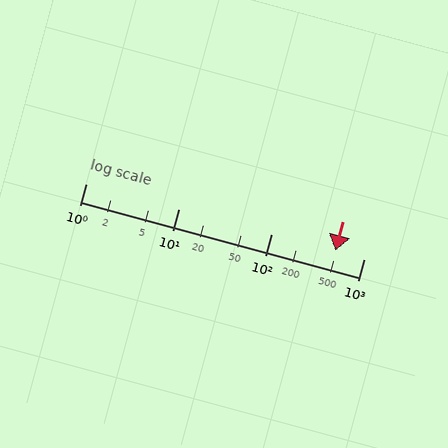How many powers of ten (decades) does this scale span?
The scale spans 3 decades, from 1 to 1000.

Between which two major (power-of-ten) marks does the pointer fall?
The pointer is between 100 and 1000.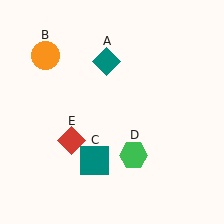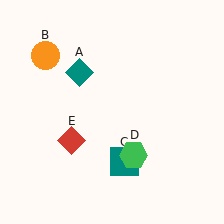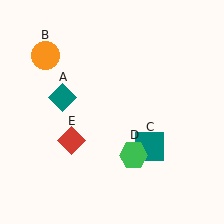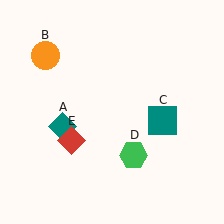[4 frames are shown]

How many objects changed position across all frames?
2 objects changed position: teal diamond (object A), teal square (object C).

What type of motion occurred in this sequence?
The teal diamond (object A), teal square (object C) rotated counterclockwise around the center of the scene.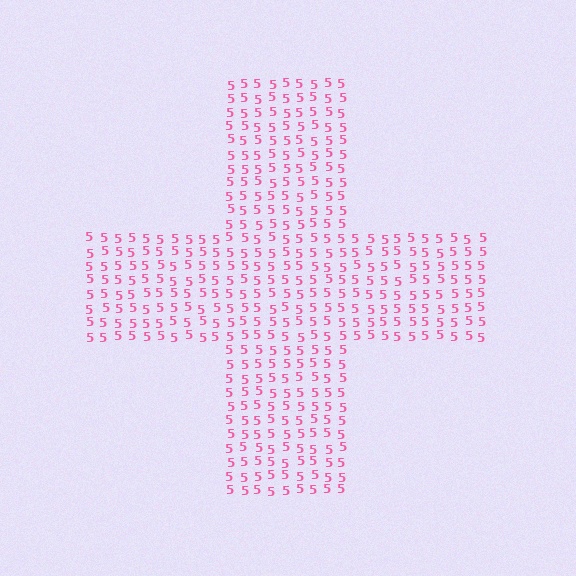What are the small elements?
The small elements are digit 5's.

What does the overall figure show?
The overall figure shows a cross.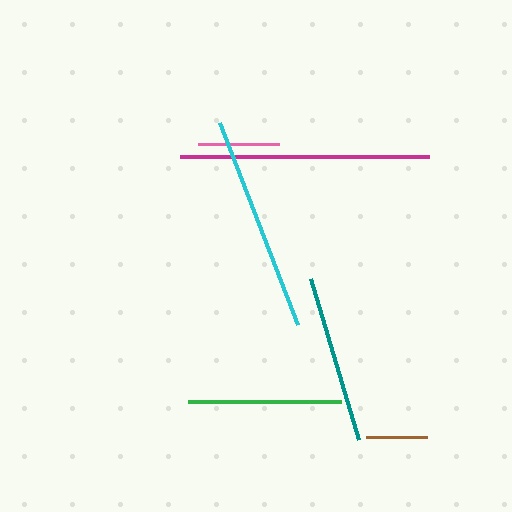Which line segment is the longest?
The magenta line is the longest at approximately 249 pixels.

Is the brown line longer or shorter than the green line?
The green line is longer than the brown line.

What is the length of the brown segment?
The brown segment is approximately 61 pixels long.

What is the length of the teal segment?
The teal segment is approximately 168 pixels long.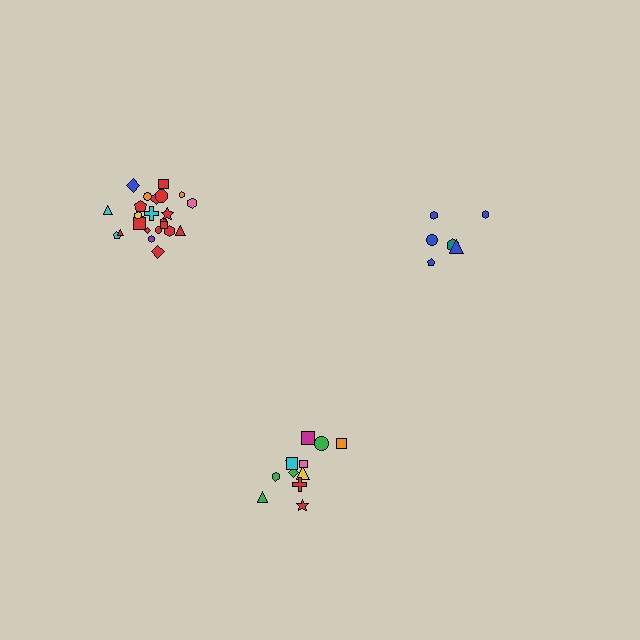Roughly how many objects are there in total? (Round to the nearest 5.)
Roughly 45 objects in total.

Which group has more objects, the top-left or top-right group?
The top-left group.